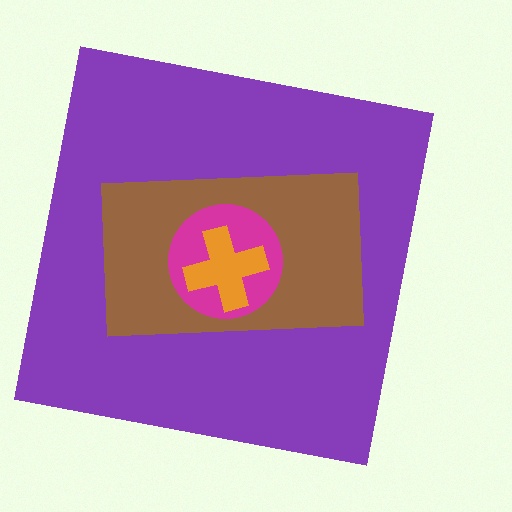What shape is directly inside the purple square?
The brown rectangle.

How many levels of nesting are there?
4.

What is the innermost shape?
The orange cross.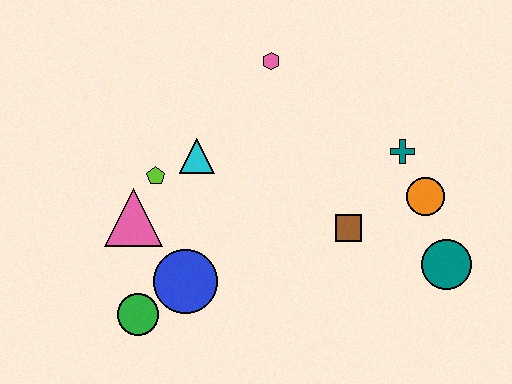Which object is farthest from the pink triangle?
The teal circle is farthest from the pink triangle.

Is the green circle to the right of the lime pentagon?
No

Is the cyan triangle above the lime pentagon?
Yes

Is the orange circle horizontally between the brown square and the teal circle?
Yes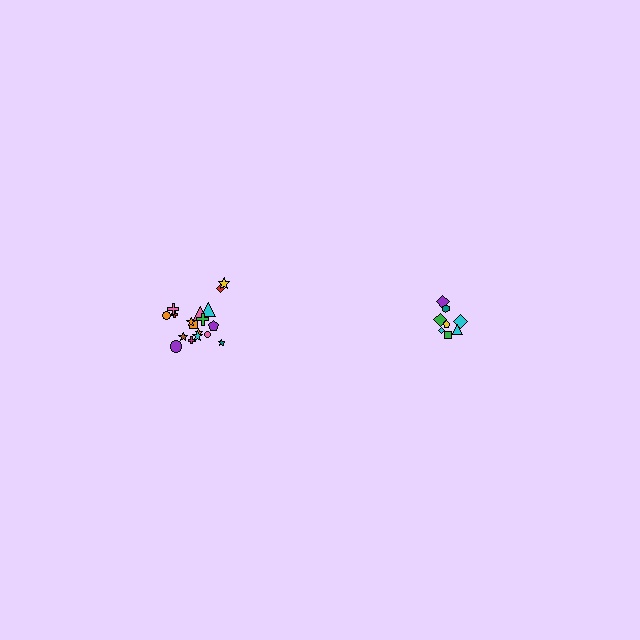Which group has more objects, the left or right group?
The left group.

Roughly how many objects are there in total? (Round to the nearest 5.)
Roughly 25 objects in total.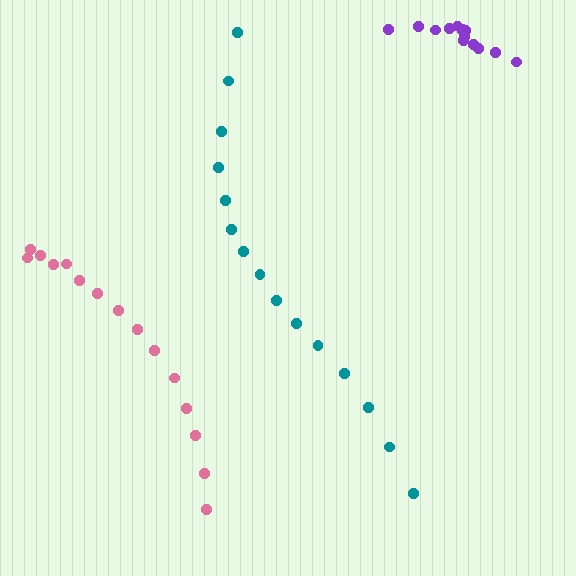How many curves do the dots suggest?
There are 3 distinct paths.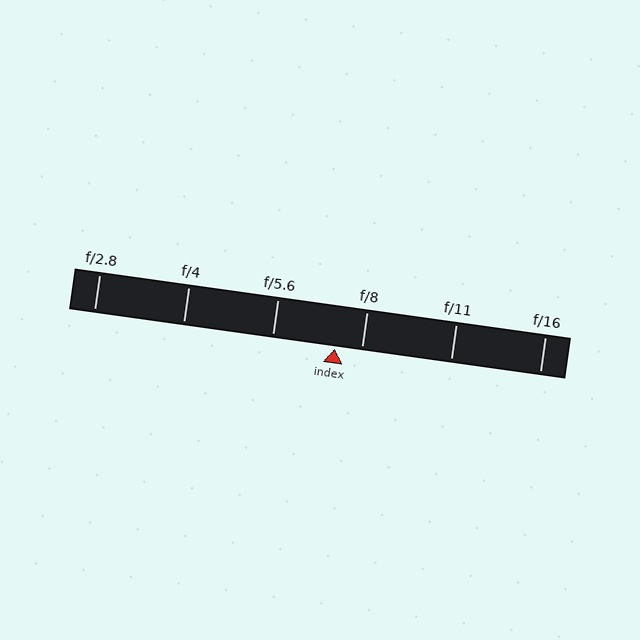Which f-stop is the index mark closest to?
The index mark is closest to f/8.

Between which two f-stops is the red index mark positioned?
The index mark is between f/5.6 and f/8.